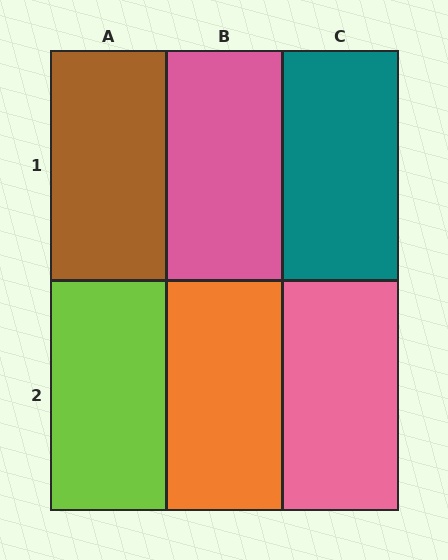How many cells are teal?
1 cell is teal.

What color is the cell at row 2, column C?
Pink.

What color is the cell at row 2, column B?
Orange.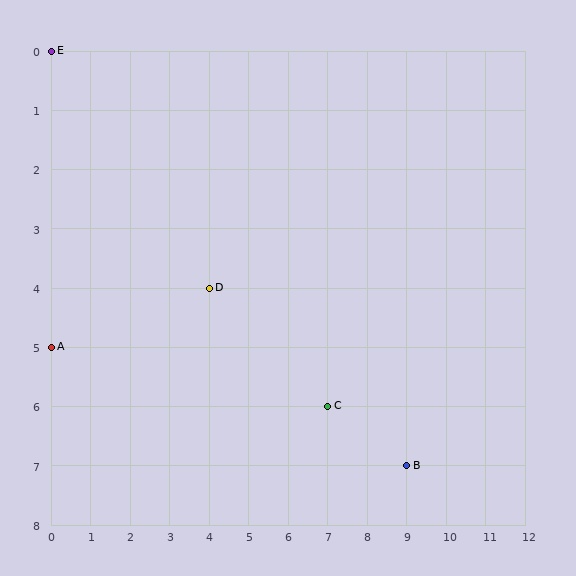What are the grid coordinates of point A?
Point A is at grid coordinates (0, 5).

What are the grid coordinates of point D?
Point D is at grid coordinates (4, 4).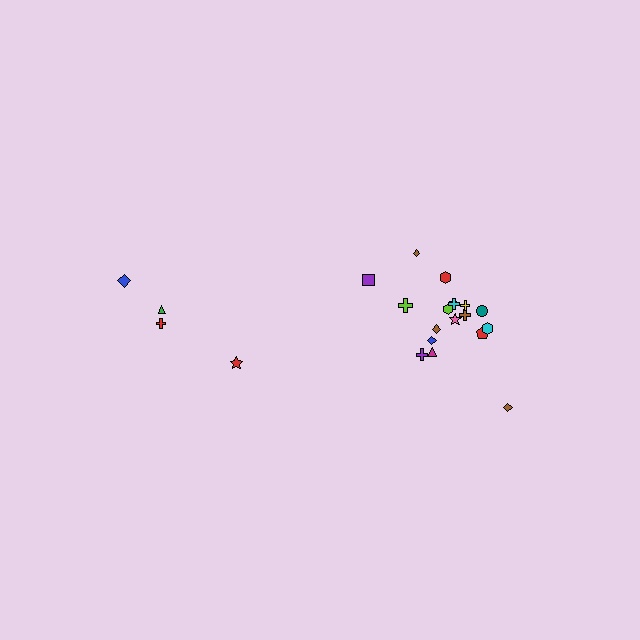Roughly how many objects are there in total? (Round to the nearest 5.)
Roughly 20 objects in total.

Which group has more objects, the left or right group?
The right group.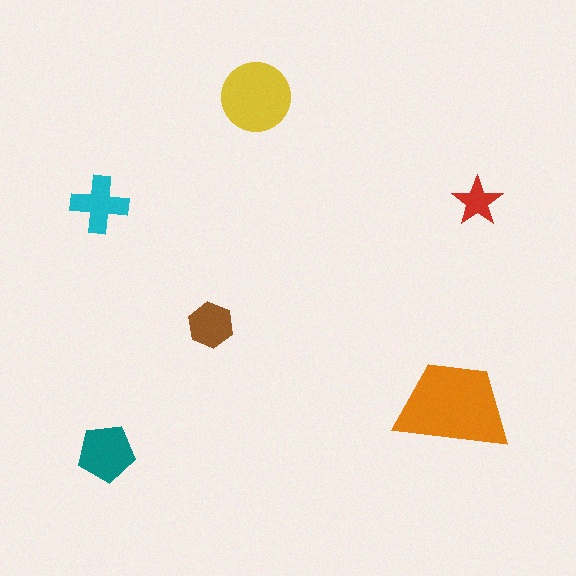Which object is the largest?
The orange trapezoid.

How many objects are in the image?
There are 6 objects in the image.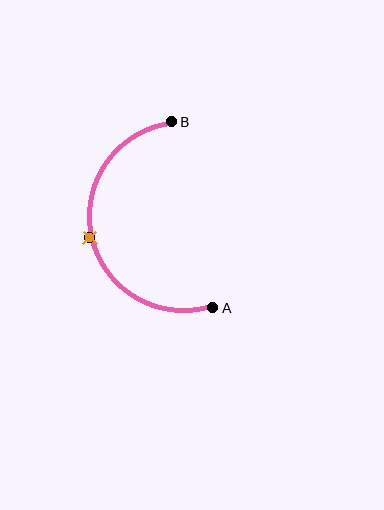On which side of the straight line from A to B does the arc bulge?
The arc bulges to the left of the straight line connecting A and B.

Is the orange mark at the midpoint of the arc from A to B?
Yes. The orange mark lies on the arc at equal arc-length from both A and B — it is the arc midpoint.